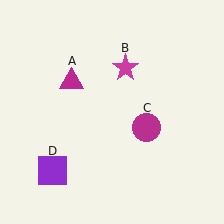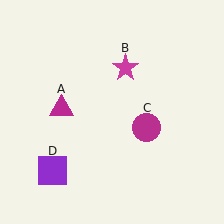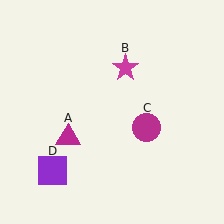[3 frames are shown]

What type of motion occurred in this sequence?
The magenta triangle (object A) rotated counterclockwise around the center of the scene.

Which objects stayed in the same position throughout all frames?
Magenta star (object B) and magenta circle (object C) and purple square (object D) remained stationary.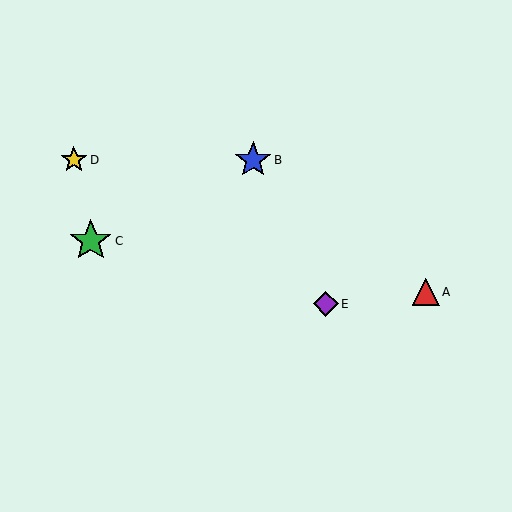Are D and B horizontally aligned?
Yes, both are at y≈160.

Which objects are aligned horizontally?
Objects B, D are aligned horizontally.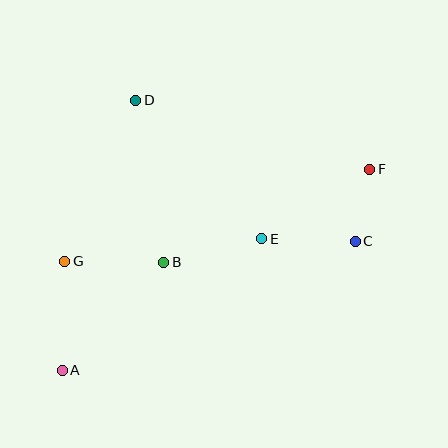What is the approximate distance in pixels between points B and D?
The distance between B and D is approximately 165 pixels.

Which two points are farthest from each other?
Points A and F are farthest from each other.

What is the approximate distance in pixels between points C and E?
The distance between C and E is approximately 94 pixels.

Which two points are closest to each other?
Points C and F are closest to each other.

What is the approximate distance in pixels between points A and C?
The distance between A and C is approximately 320 pixels.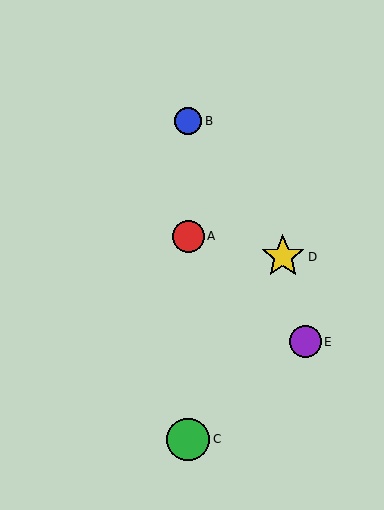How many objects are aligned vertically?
3 objects (A, B, C) are aligned vertically.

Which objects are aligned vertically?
Objects A, B, C are aligned vertically.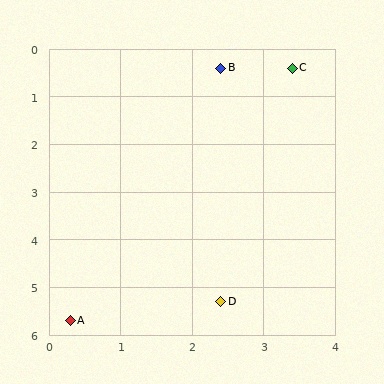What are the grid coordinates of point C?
Point C is at approximately (3.4, 0.4).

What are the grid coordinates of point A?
Point A is at approximately (0.3, 5.7).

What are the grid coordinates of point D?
Point D is at approximately (2.4, 5.3).